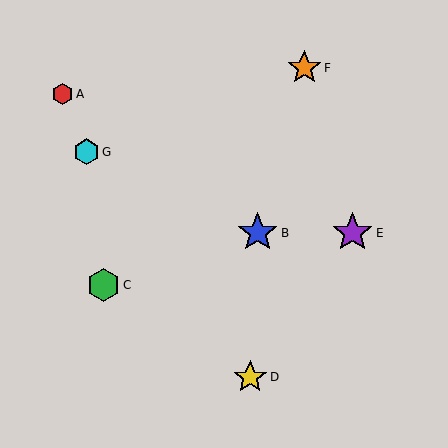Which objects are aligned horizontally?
Objects B, E are aligned horizontally.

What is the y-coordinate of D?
Object D is at y≈377.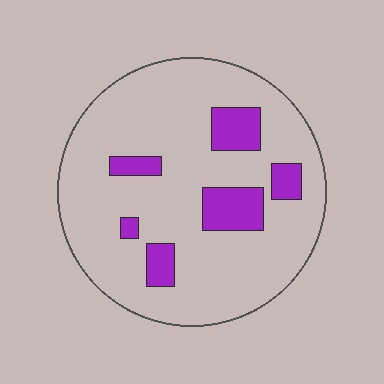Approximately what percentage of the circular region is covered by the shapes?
Approximately 15%.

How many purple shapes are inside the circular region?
6.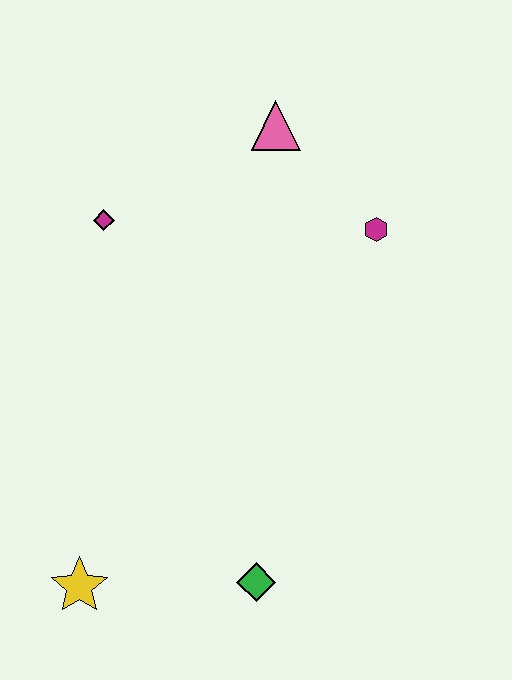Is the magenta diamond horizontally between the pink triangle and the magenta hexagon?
No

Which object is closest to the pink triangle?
The magenta hexagon is closest to the pink triangle.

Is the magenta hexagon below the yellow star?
No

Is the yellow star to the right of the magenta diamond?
No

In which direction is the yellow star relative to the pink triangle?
The yellow star is below the pink triangle.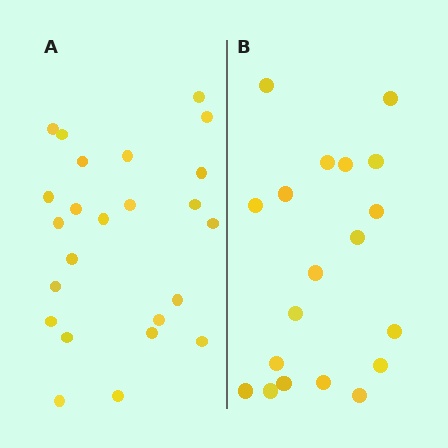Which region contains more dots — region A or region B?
Region A (the left region) has more dots.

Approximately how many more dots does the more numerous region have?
Region A has about 5 more dots than region B.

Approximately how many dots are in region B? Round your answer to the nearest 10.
About 20 dots. (The exact count is 19, which rounds to 20.)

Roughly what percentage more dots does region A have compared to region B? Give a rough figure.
About 25% more.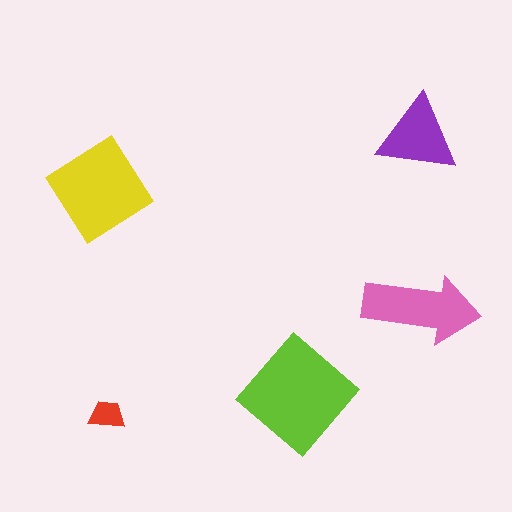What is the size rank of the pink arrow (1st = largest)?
3rd.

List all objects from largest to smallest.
The lime diamond, the yellow diamond, the pink arrow, the purple triangle, the red trapezoid.